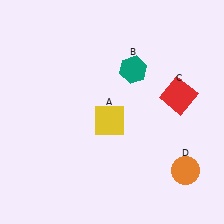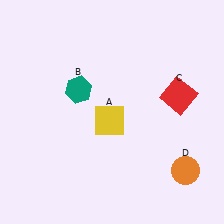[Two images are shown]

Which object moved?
The teal hexagon (B) moved left.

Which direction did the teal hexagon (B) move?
The teal hexagon (B) moved left.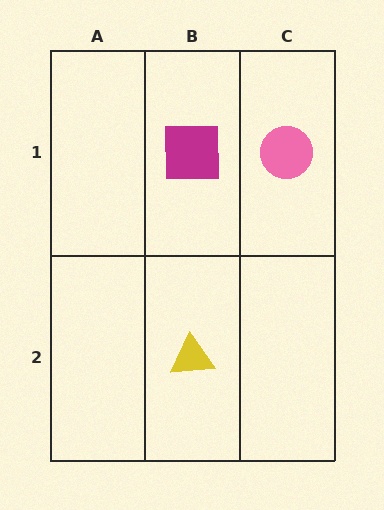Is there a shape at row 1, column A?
No, that cell is empty.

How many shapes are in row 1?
2 shapes.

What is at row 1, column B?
A magenta square.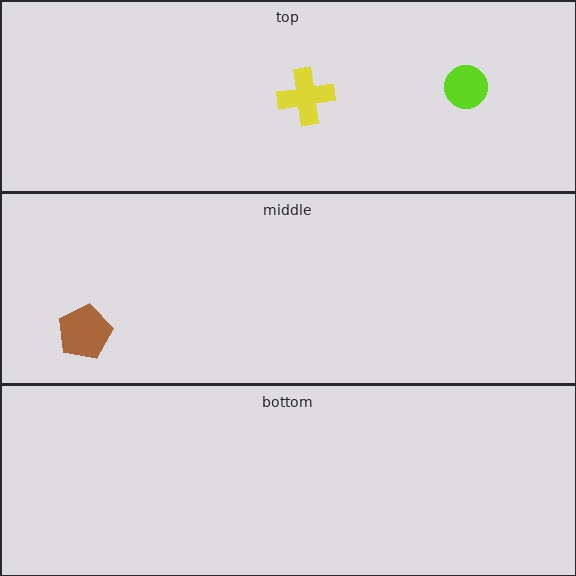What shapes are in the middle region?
The brown pentagon.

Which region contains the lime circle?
The top region.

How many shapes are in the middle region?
1.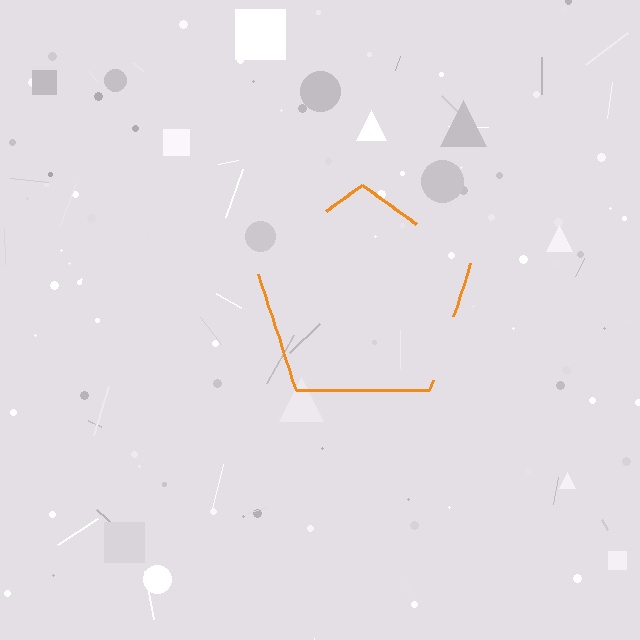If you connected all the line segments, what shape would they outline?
They would outline a pentagon.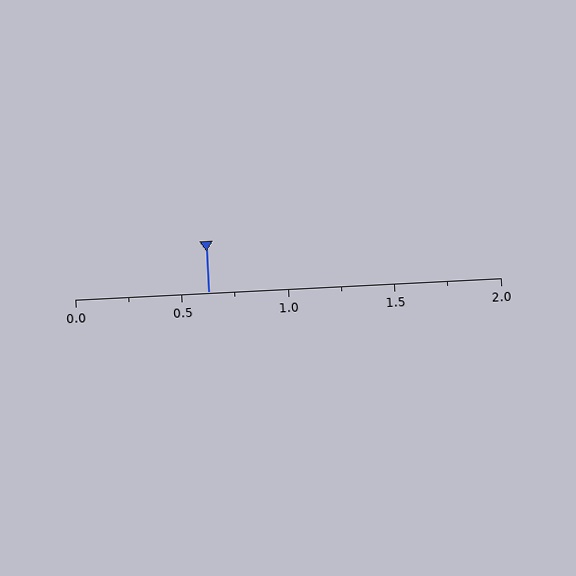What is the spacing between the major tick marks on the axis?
The major ticks are spaced 0.5 apart.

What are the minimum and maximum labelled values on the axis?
The axis runs from 0.0 to 2.0.